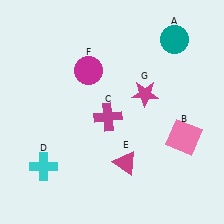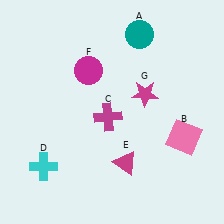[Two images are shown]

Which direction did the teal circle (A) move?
The teal circle (A) moved left.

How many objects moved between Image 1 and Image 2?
1 object moved between the two images.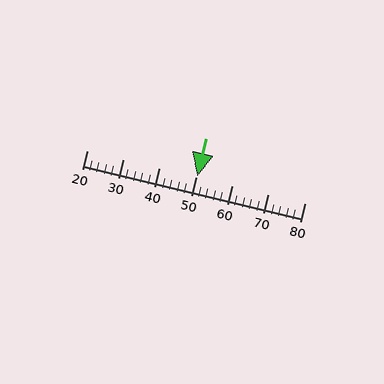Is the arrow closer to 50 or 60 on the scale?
The arrow is closer to 50.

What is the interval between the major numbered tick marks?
The major tick marks are spaced 10 units apart.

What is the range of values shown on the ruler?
The ruler shows values from 20 to 80.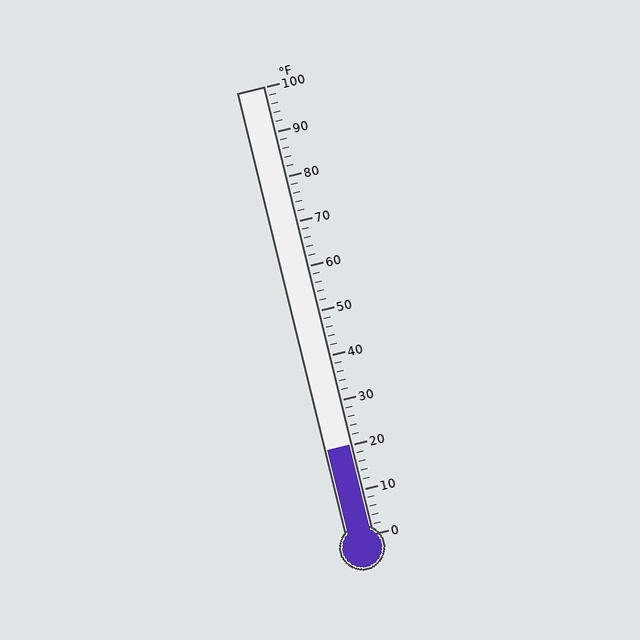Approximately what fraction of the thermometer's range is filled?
The thermometer is filled to approximately 20% of its range.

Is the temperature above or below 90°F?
The temperature is below 90°F.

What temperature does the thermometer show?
The thermometer shows approximately 20°F.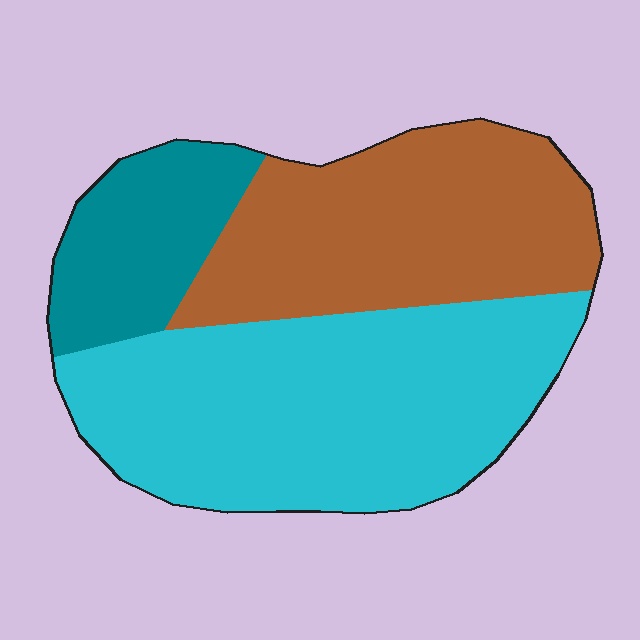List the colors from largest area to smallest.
From largest to smallest: cyan, brown, teal.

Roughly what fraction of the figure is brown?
Brown covers 35% of the figure.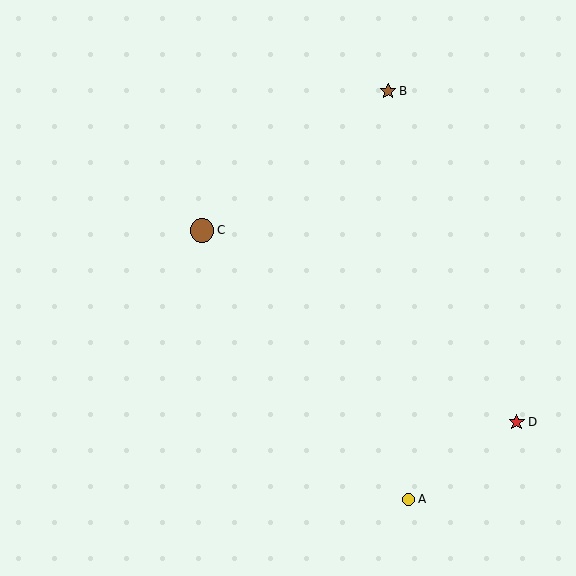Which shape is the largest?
The brown circle (labeled C) is the largest.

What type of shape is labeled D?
Shape D is a red star.